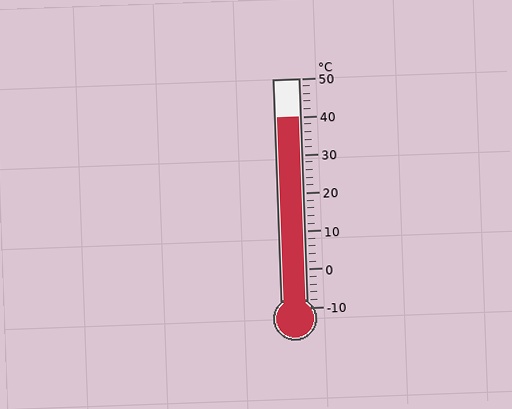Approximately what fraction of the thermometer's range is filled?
The thermometer is filled to approximately 85% of its range.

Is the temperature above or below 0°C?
The temperature is above 0°C.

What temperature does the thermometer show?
The thermometer shows approximately 40°C.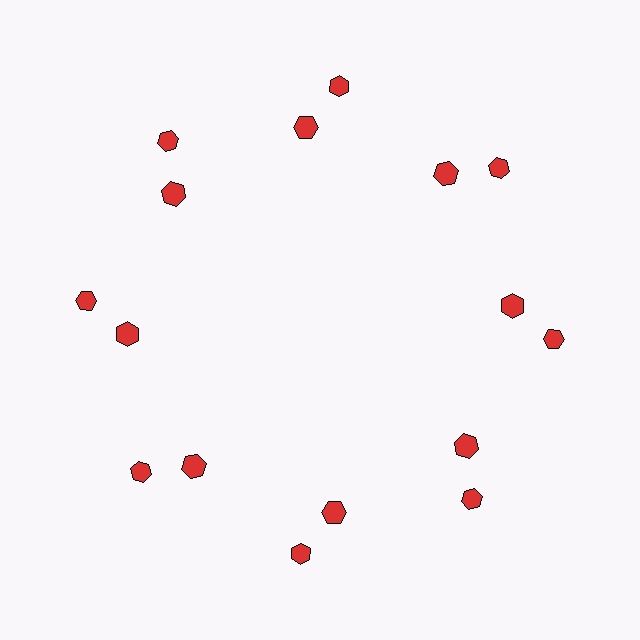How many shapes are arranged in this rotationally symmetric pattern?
There are 16 shapes, arranged in 8 groups of 2.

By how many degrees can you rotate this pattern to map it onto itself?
The pattern maps onto itself every 45 degrees of rotation.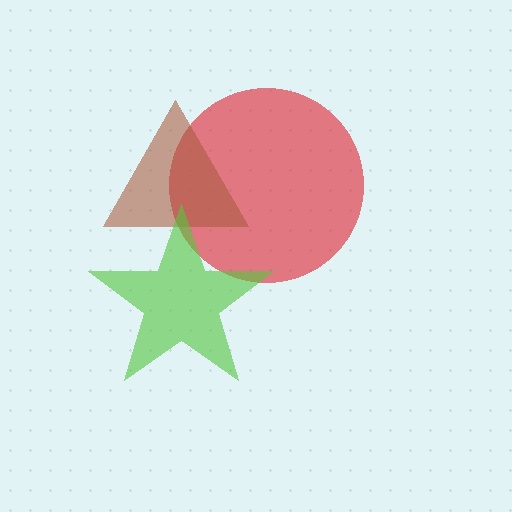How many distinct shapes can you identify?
There are 3 distinct shapes: a red circle, a brown triangle, a lime star.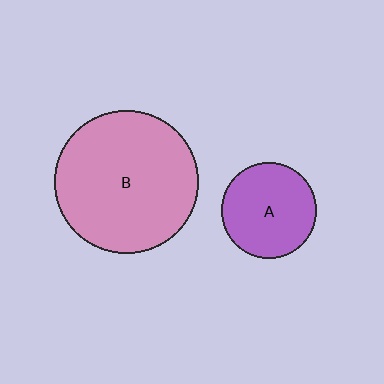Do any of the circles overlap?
No, none of the circles overlap.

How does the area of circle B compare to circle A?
Approximately 2.2 times.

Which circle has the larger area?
Circle B (pink).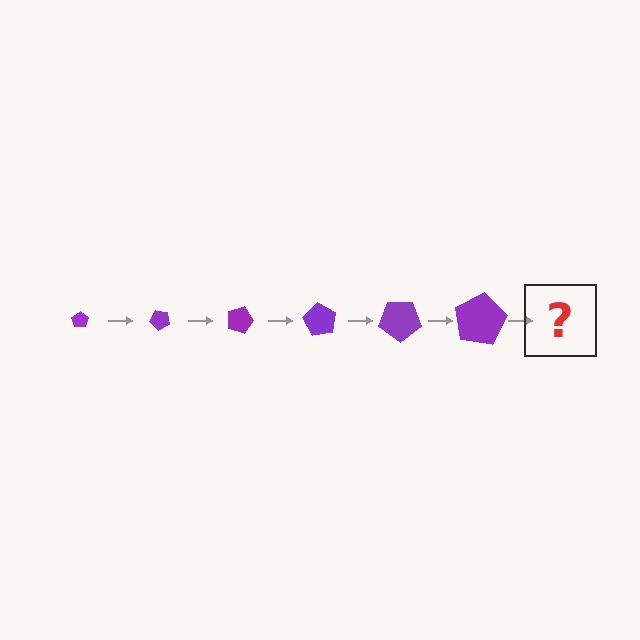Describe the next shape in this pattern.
It should be a pentagon, larger than the previous one and rotated 270 degrees from the start.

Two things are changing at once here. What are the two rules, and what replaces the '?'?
The two rules are that the pentagon grows larger each step and it rotates 45 degrees each step. The '?' should be a pentagon, larger than the previous one and rotated 270 degrees from the start.